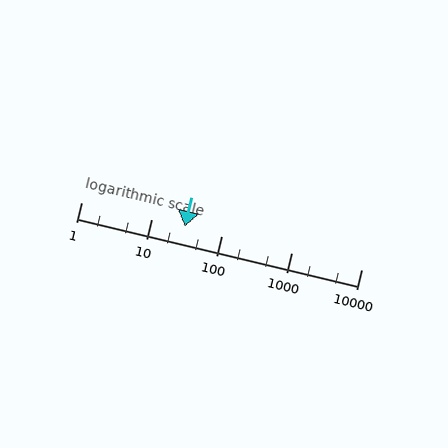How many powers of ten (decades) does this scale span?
The scale spans 4 decades, from 1 to 10000.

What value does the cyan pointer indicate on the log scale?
The pointer indicates approximately 30.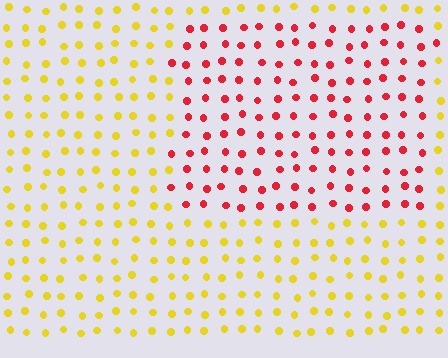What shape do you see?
I see a rectangle.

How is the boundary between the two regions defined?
The boundary is defined purely by a slight shift in hue (about 63 degrees). Spacing, size, and orientation are identical on both sides.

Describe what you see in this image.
The image is filled with small yellow elements in a uniform arrangement. A rectangle-shaped region is visible where the elements are tinted to a slightly different hue, forming a subtle color boundary.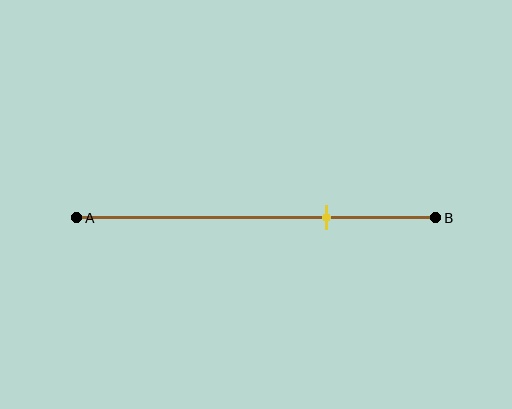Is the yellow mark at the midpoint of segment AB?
No, the mark is at about 70% from A, not at the 50% midpoint.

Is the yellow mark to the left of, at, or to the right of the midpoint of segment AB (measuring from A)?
The yellow mark is to the right of the midpoint of segment AB.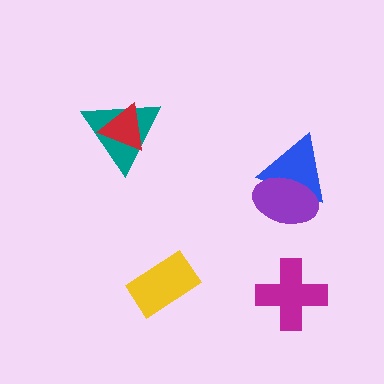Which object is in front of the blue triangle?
The purple ellipse is in front of the blue triangle.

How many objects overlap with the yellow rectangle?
0 objects overlap with the yellow rectangle.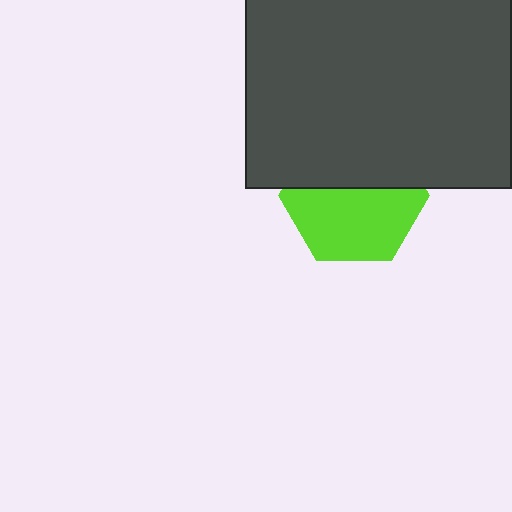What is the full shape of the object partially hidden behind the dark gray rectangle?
The partially hidden object is a lime hexagon.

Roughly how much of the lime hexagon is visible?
About half of it is visible (roughly 56%).